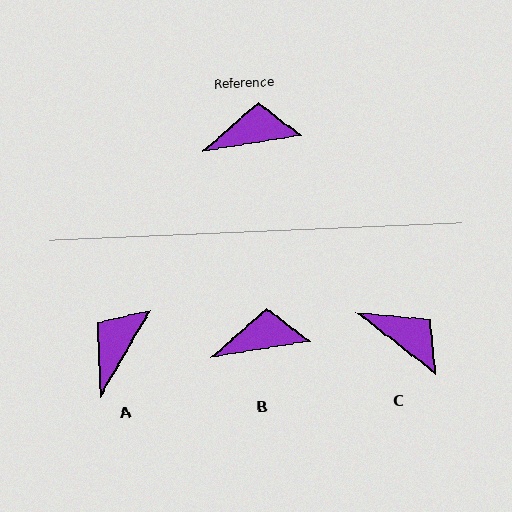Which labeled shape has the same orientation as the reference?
B.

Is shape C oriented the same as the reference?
No, it is off by about 47 degrees.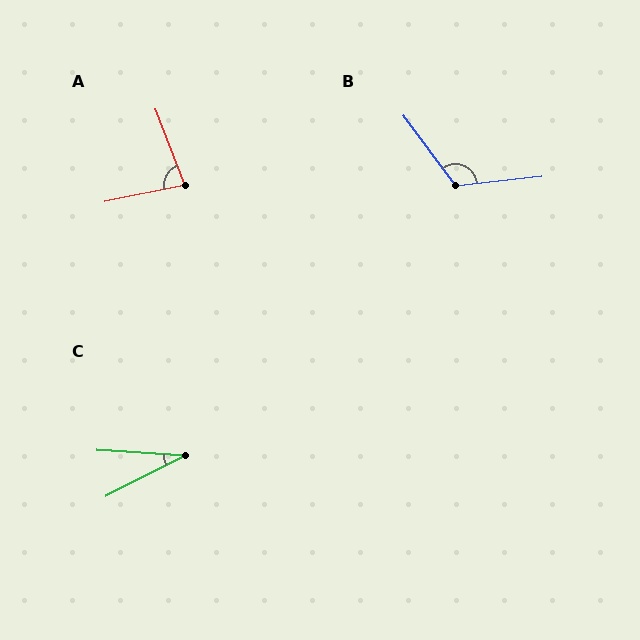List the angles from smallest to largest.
C (31°), A (81°), B (120°).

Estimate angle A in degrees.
Approximately 81 degrees.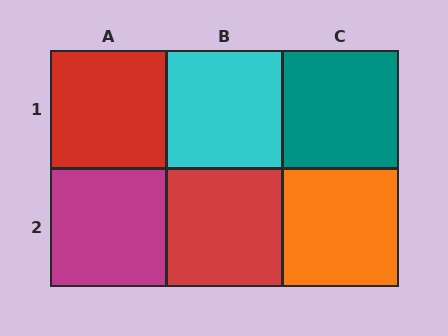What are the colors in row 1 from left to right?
Red, cyan, teal.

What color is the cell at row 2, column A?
Magenta.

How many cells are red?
2 cells are red.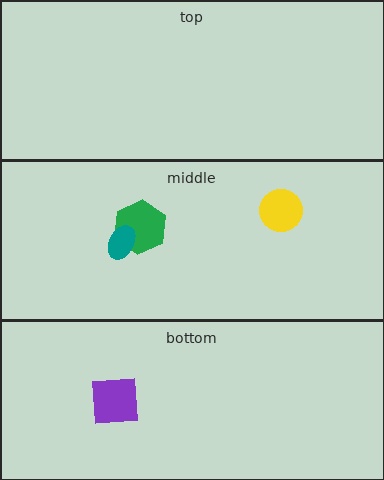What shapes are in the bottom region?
The purple square.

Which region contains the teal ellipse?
The middle region.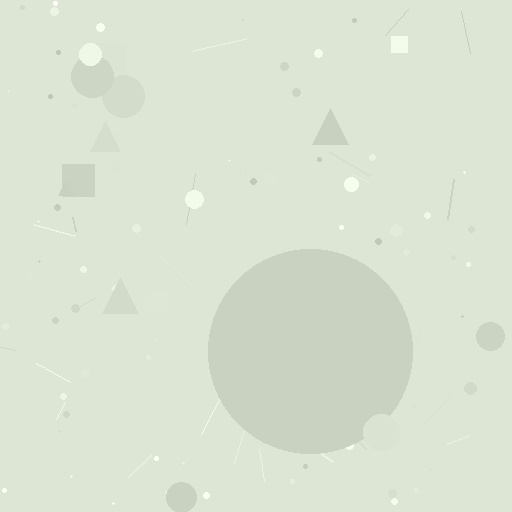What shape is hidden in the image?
A circle is hidden in the image.